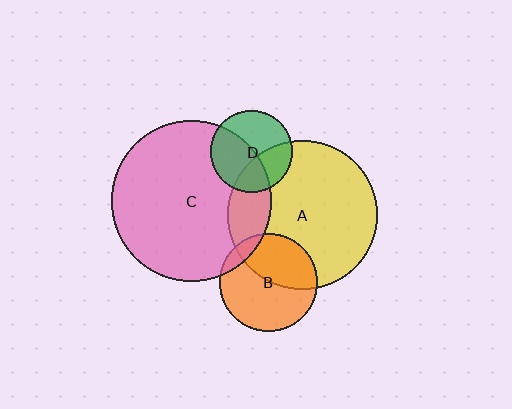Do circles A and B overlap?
Yes.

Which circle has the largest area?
Circle C (pink).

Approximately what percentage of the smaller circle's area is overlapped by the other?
Approximately 40%.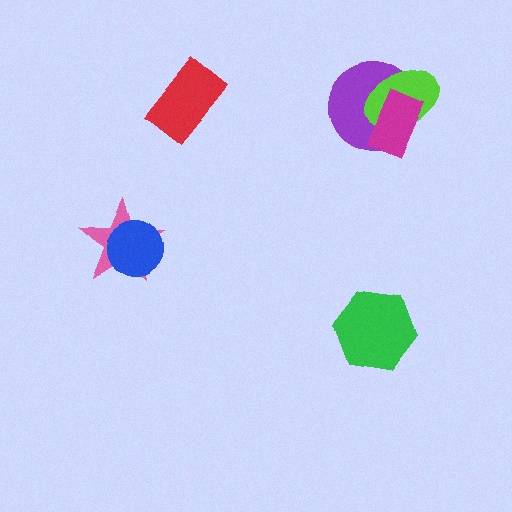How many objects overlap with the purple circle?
2 objects overlap with the purple circle.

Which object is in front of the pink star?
The blue circle is in front of the pink star.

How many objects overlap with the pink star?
1 object overlaps with the pink star.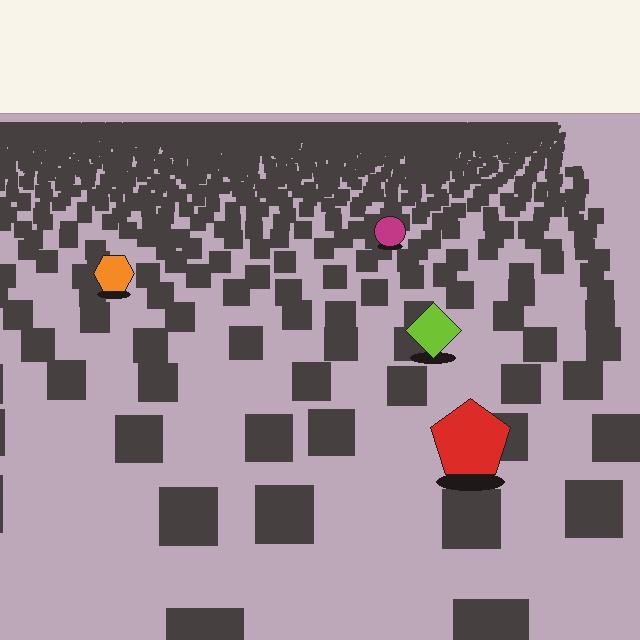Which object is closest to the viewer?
The red pentagon is closest. The texture marks near it are larger and more spread out.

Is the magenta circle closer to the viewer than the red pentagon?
No. The red pentagon is closer — you can tell from the texture gradient: the ground texture is coarser near it.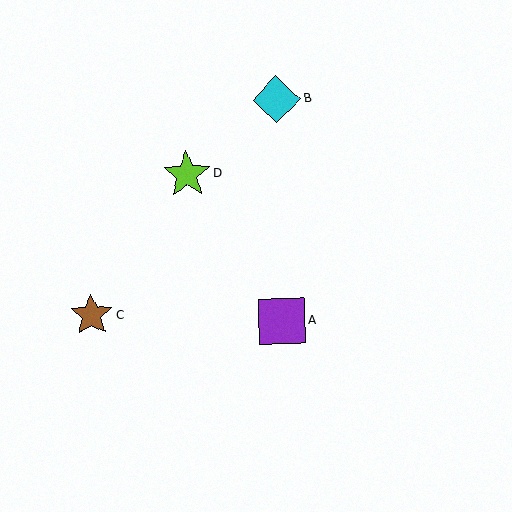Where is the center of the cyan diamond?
The center of the cyan diamond is at (276, 99).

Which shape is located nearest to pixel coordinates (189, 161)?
The lime star (labeled D) at (187, 174) is nearest to that location.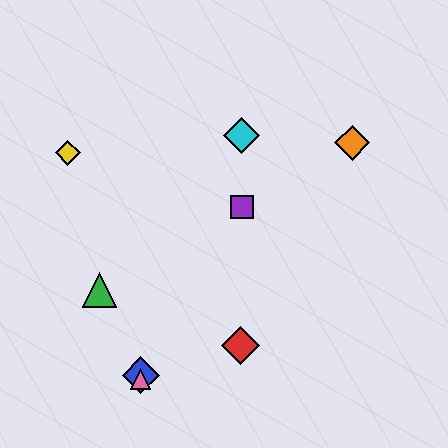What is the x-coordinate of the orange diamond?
The orange diamond is at x≈352.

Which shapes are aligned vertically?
The blue diamond, the pink triangle are aligned vertically.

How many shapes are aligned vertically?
2 shapes (the blue diamond, the pink triangle) are aligned vertically.